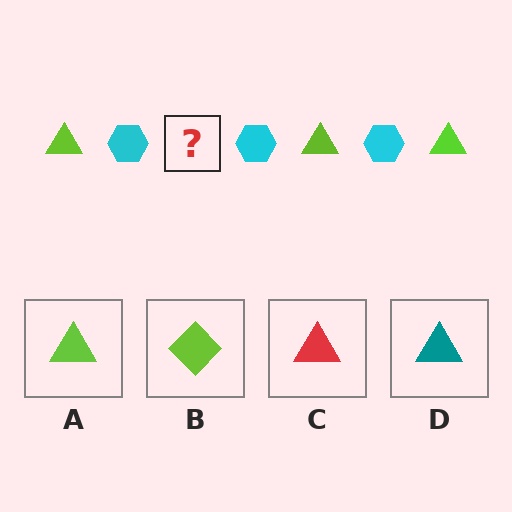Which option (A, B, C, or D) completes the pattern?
A.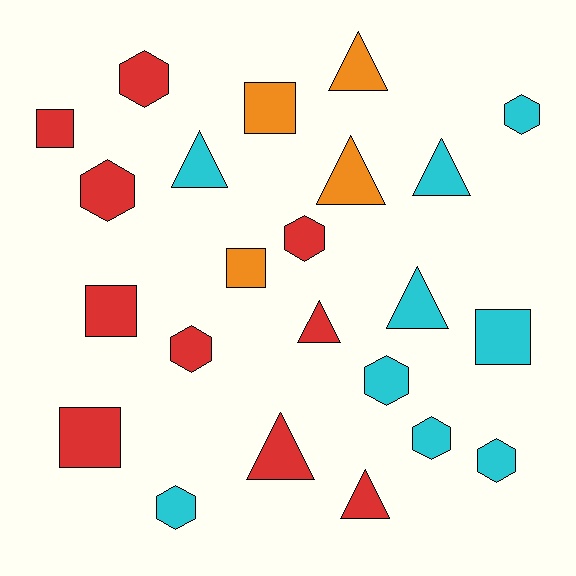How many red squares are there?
There are 3 red squares.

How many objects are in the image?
There are 23 objects.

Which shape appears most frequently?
Hexagon, with 9 objects.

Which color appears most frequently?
Red, with 10 objects.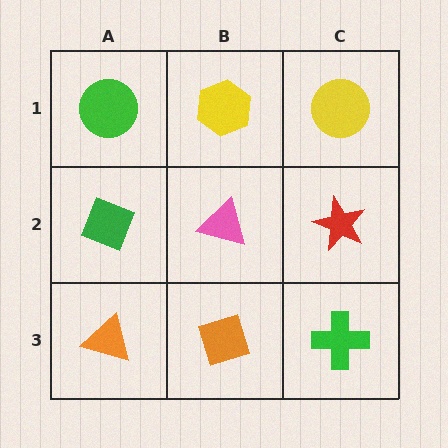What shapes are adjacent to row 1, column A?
A green diamond (row 2, column A), a yellow hexagon (row 1, column B).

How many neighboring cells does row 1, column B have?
3.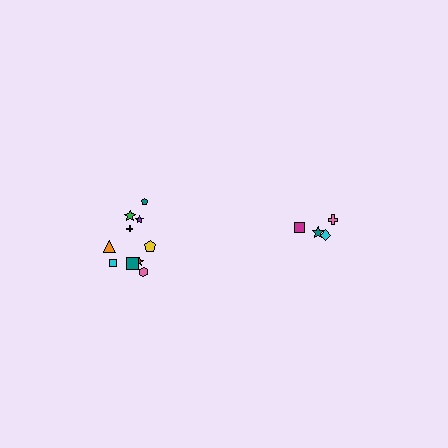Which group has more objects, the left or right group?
The left group.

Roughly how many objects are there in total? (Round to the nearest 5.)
Roughly 15 objects in total.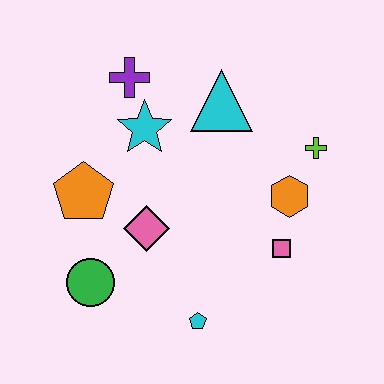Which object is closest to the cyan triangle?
The cyan star is closest to the cyan triangle.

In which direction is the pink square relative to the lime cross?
The pink square is below the lime cross.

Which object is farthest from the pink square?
The purple cross is farthest from the pink square.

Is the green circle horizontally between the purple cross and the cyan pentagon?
No